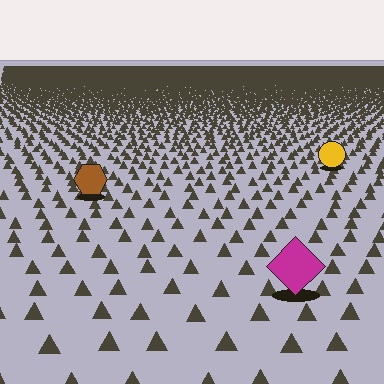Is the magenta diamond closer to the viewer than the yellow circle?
Yes. The magenta diamond is closer — you can tell from the texture gradient: the ground texture is coarser near it.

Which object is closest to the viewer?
The magenta diamond is closest. The texture marks near it are larger and more spread out.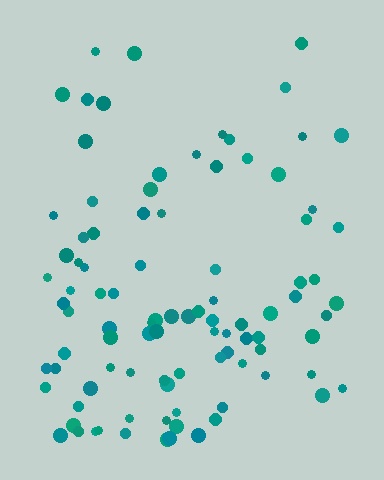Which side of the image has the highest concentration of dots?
The bottom.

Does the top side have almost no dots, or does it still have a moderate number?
Still a moderate number, just noticeably fewer than the bottom.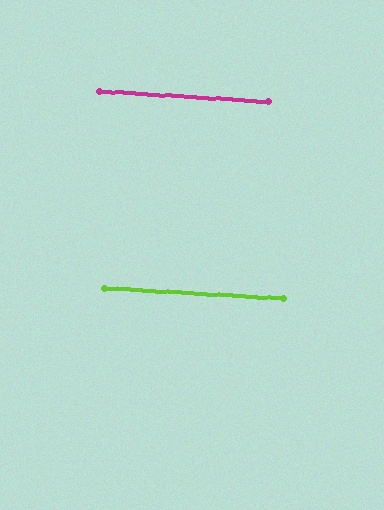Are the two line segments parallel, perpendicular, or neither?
Parallel — their directions differ by only 0.4°.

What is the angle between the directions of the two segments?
Approximately 0 degrees.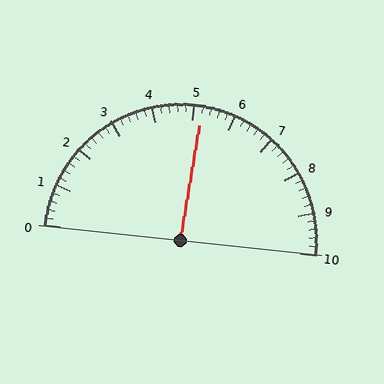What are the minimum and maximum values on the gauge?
The gauge ranges from 0 to 10.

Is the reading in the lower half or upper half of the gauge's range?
The reading is in the upper half of the range (0 to 10).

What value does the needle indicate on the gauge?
The needle indicates approximately 5.2.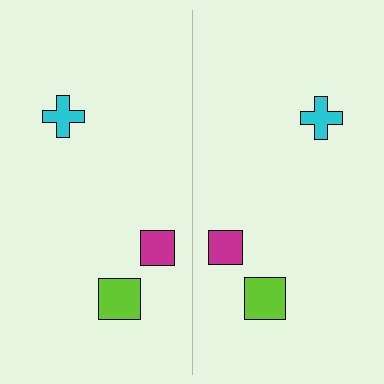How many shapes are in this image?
There are 6 shapes in this image.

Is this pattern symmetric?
Yes, this pattern has bilateral (reflection) symmetry.